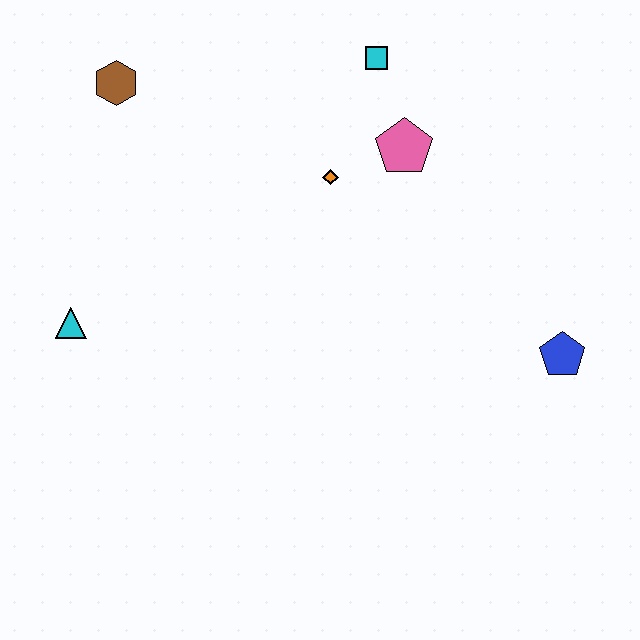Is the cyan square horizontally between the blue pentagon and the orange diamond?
Yes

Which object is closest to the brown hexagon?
The orange diamond is closest to the brown hexagon.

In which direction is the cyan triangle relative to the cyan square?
The cyan triangle is to the left of the cyan square.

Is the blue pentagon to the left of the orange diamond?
No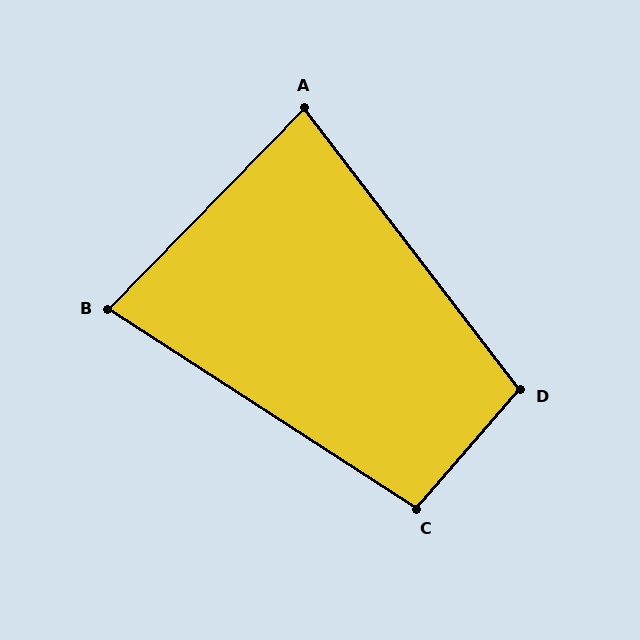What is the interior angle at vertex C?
Approximately 98 degrees (obtuse).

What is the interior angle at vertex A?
Approximately 82 degrees (acute).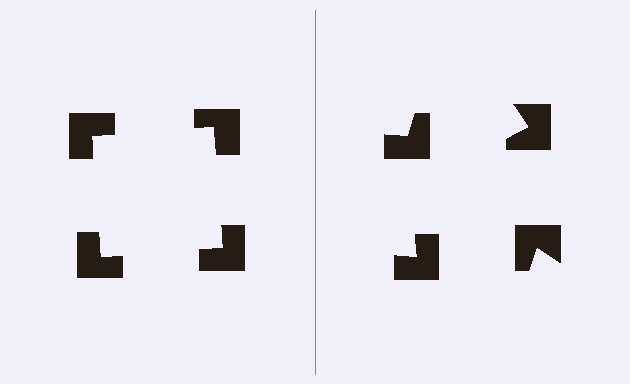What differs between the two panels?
The notched squares are positioned identically on both sides; only the wedge orientations differ. On the left they align to a square; on the right they are misaligned.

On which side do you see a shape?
An illusory square appears on the left side. On the right side the wedge cuts are rotated, so no coherent shape forms.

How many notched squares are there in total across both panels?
8 — 4 on each side.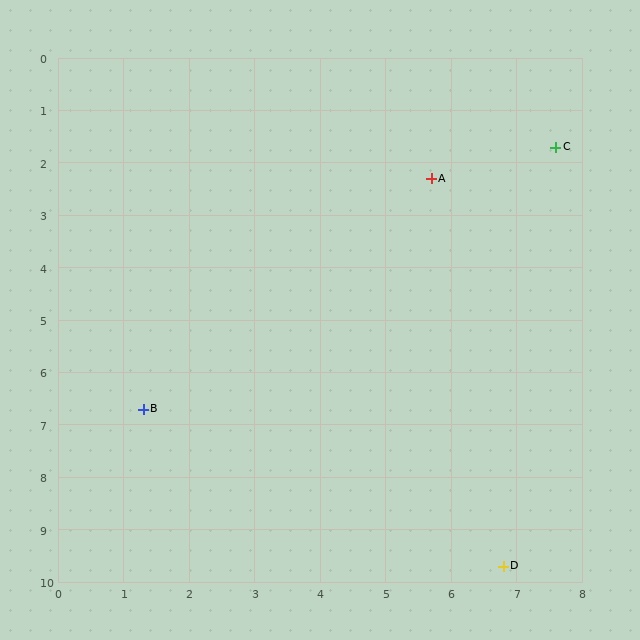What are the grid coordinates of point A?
Point A is at approximately (5.7, 2.3).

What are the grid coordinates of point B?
Point B is at approximately (1.3, 6.7).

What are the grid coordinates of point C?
Point C is at approximately (7.6, 1.7).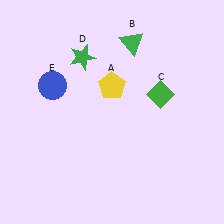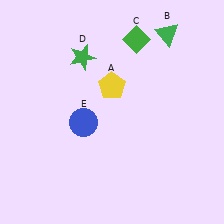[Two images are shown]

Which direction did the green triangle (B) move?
The green triangle (B) moved right.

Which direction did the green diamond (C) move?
The green diamond (C) moved up.